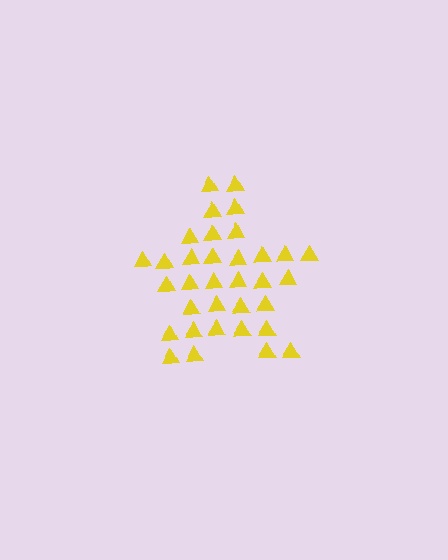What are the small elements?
The small elements are triangles.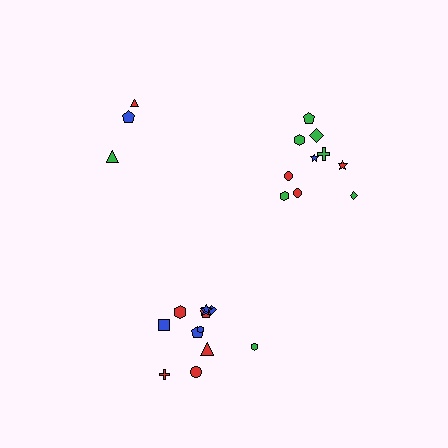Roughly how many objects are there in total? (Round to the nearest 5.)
Roughly 25 objects in total.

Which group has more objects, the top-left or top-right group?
The top-right group.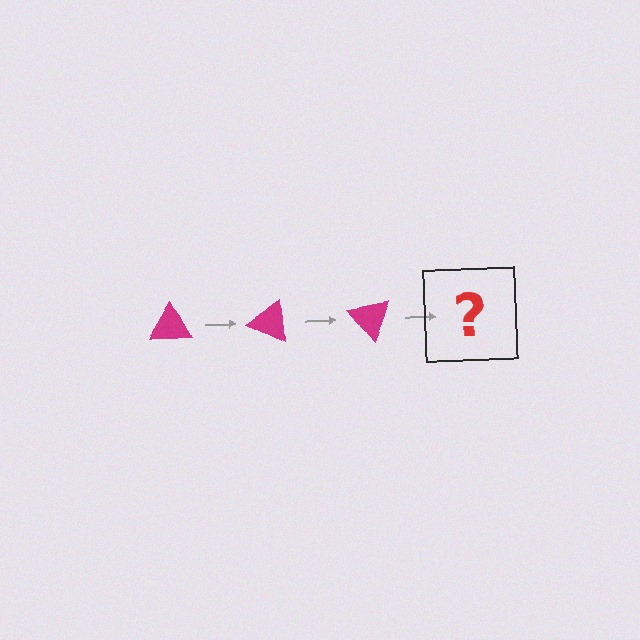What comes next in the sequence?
The next element should be a magenta triangle rotated 75 degrees.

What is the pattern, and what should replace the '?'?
The pattern is that the triangle rotates 25 degrees each step. The '?' should be a magenta triangle rotated 75 degrees.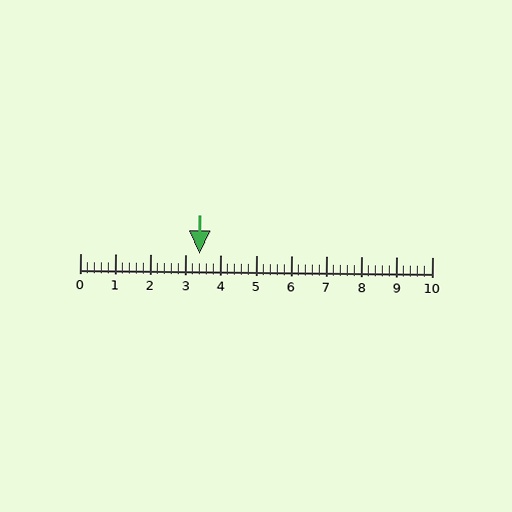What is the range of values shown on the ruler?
The ruler shows values from 0 to 10.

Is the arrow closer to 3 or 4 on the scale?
The arrow is closer to 3.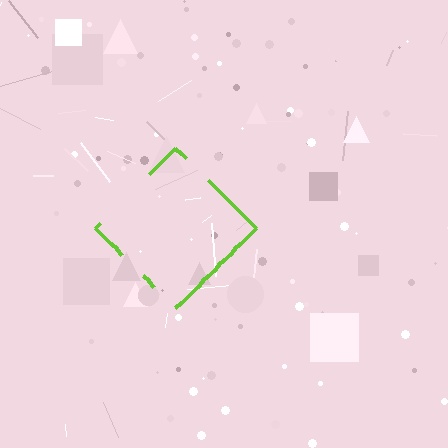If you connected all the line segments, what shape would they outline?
They would outline a diamond.